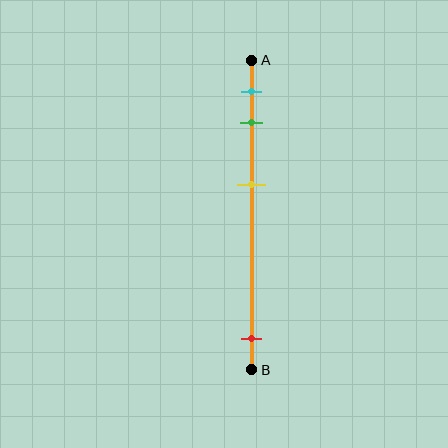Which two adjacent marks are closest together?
The cyan and green marks are the closest adjacent pair.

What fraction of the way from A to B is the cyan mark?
The cyan mark is approximately 10% (0.1) of the way from A to B.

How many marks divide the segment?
There are 4 marks dividing the segment.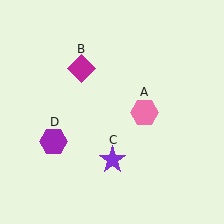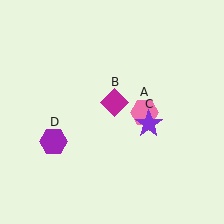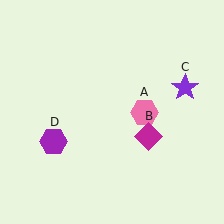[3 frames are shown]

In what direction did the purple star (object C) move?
The purple star (object C) moved up and to the right.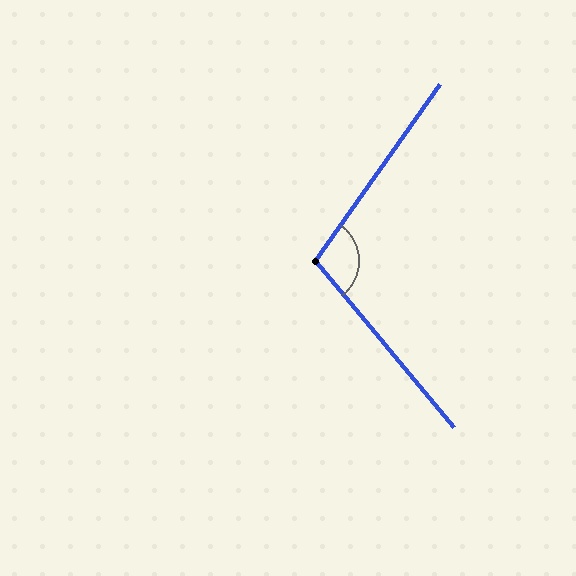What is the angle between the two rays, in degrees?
Approximately 105 degrees.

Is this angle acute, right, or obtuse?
It is obtuse.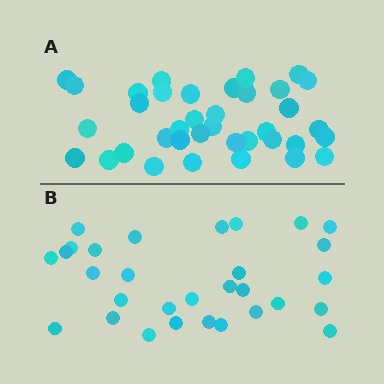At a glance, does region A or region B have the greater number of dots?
Region A (the top region) has more dots.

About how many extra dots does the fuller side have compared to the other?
Region A has roughly 8 or so more dots than region B.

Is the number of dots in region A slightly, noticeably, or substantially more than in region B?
Region A has only slightly more — the two regions are fairly close. The ratio is roughly 1.2 to 1.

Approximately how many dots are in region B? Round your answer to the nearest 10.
About 30 dots.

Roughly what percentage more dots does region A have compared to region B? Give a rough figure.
About 25% more.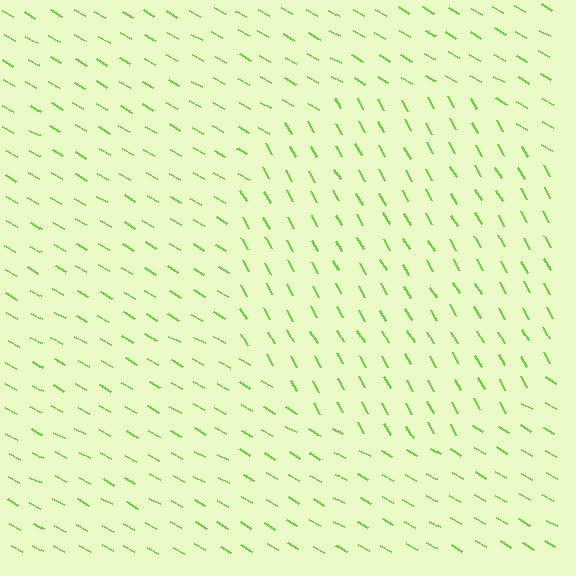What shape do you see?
I see a circle.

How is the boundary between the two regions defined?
The boundary is defined purely by a change in line orientation (approximately 31 degrees difference). All lines are the same color and thickness.